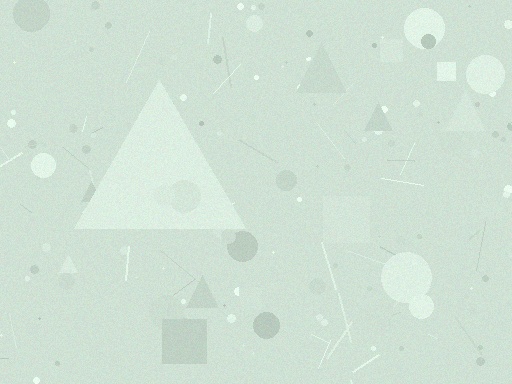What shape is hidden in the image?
A triangle is hidden in the image.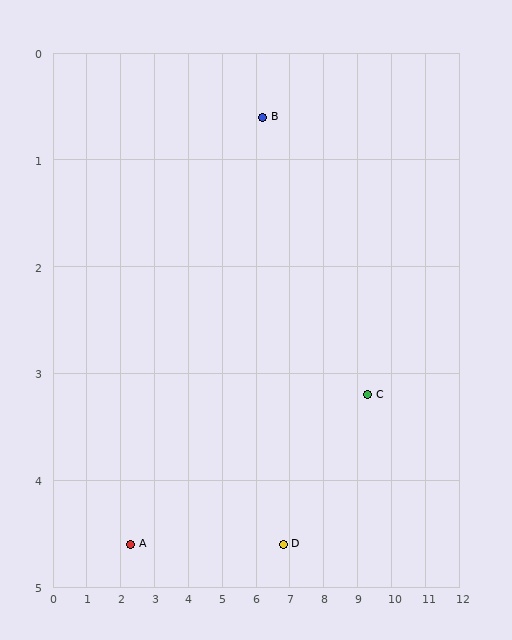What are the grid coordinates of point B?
Point B is at approximately (6.2, 0.6).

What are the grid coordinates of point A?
Point A is at approximately (2.3, 4.6).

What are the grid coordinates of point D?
Point D is at approximately (6.8, 4.6).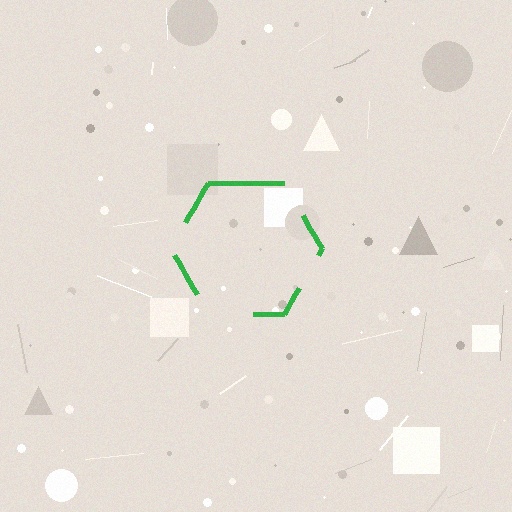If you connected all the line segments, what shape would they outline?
They would outline a hexagon.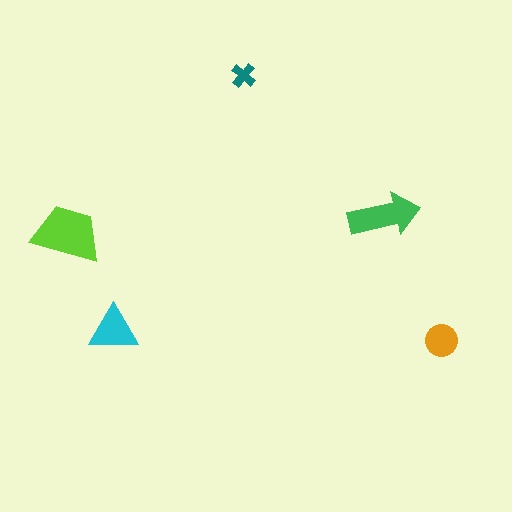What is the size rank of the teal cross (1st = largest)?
5th.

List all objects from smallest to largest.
The teal cross, the orange circle, the cyan triangle, the green arrow, the lime trapezoid.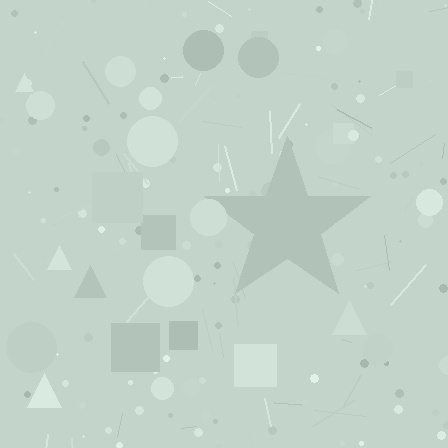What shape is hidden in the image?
A star is hidden in the image.